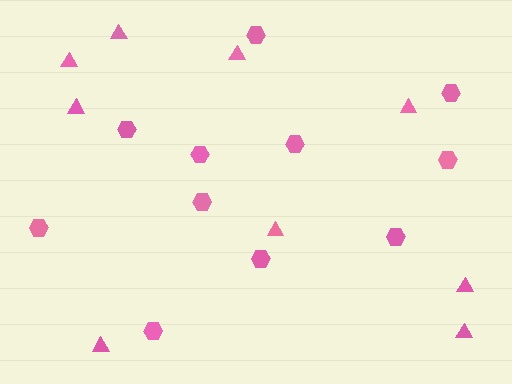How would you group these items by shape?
There are 2 groups: one group of hexagons (11) and one group of triangles (9).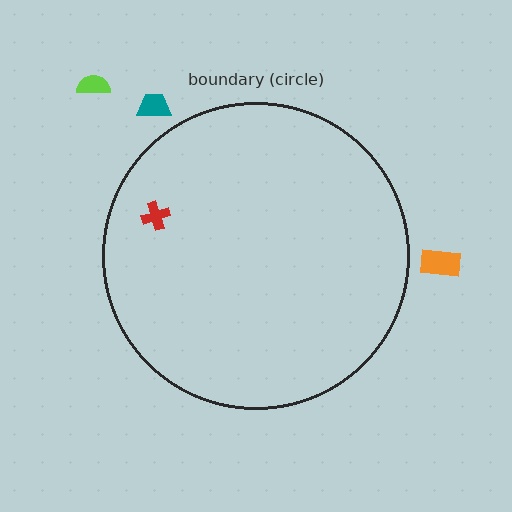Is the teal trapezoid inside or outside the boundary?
Outside.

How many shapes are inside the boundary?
1 inside, 3 outside.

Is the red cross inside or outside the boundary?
Inside.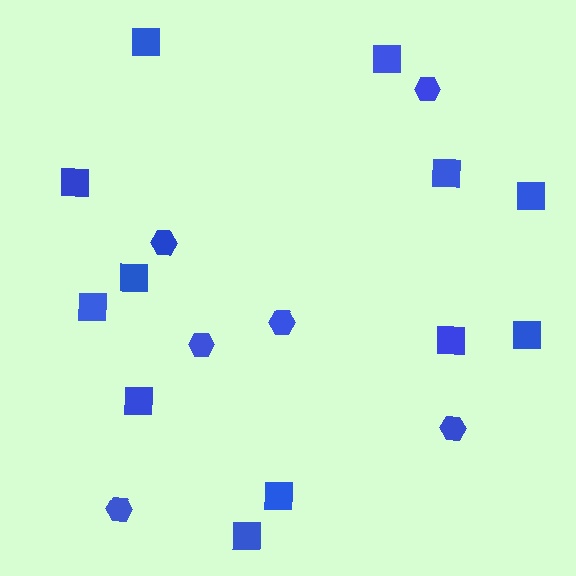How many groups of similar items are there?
There are 2 groups: one group of squares (12) and one group of hexagons (6).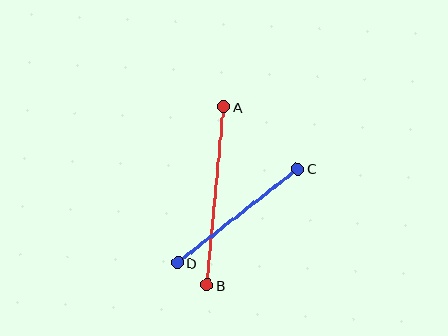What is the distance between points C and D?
The distance is approximately 152 pixels.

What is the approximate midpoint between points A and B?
The midpoint is at approximately (215, 196) pixels.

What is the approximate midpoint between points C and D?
The midpoint is at approximately (238, 216) pixels.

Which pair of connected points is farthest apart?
Points A and B are farthest apart.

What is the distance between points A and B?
The distance is approximately 179 pixels.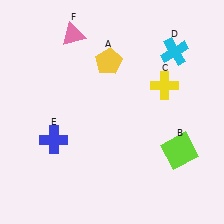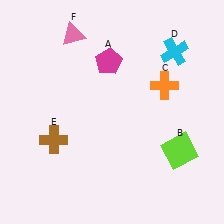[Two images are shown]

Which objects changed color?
A changed from yellow to magenta. C changed from yellow to orange. E changed from blue to brown.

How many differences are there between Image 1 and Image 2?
There are 3 differences between the two images.